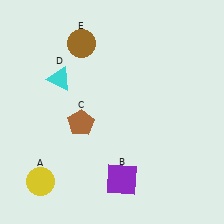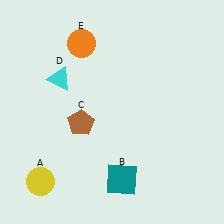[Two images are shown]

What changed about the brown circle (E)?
In Image 1, E is brown. In Image 2, it changed to orange.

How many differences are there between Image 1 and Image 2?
There are 2 differences between the two images.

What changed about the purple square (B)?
In Image 1, B is purple. In Image 2, it changed to teal.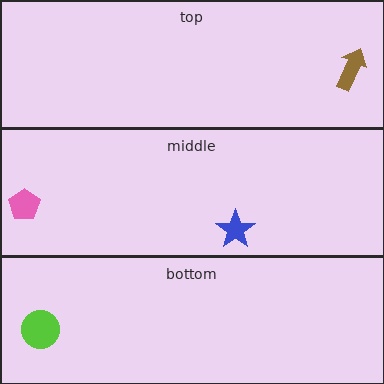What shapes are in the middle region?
The pink pentagon, the blue star.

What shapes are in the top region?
The brown arrow.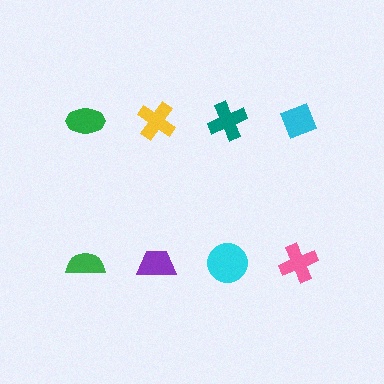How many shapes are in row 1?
4 shapes.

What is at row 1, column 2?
A yellow cross.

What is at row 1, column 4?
A cyan diamond.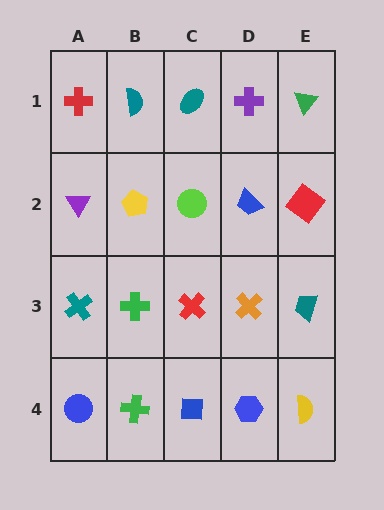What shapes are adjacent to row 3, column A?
A purple triangle (row 2, column A), a blue circle (row 4, column A), a green cross (row 3, column B).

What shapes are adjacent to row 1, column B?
A yellow pentagon (row 2, column B), a red cross (row 1, column A), a teal ellipse (row 1, column C).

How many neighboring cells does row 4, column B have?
3.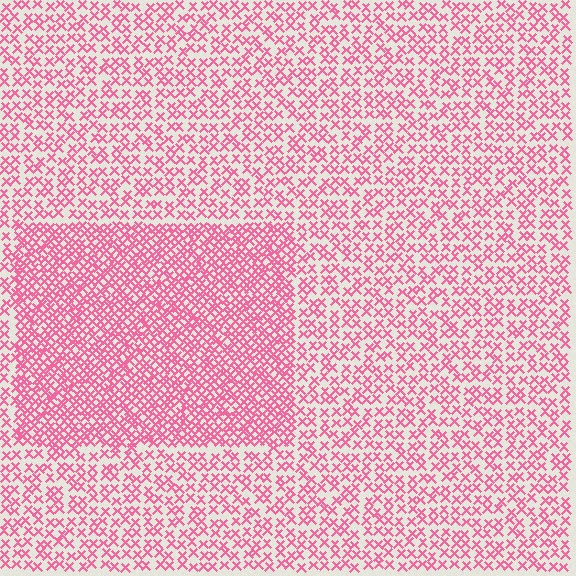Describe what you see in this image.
The image contains small pink elements arranged at two different densities. A rectangle-shaped region is visible where the elements are more densely packed than the surrounding area.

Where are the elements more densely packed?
The elements are more densely packed inside the rectangle boundary.